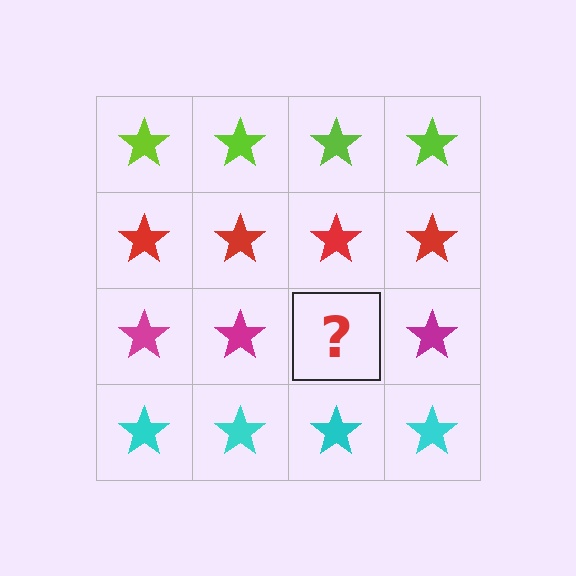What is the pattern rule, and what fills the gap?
The rule is that each row has a consistent color. The gap should be filled with a magenta star.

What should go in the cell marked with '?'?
The missing cell should contain a magenta star.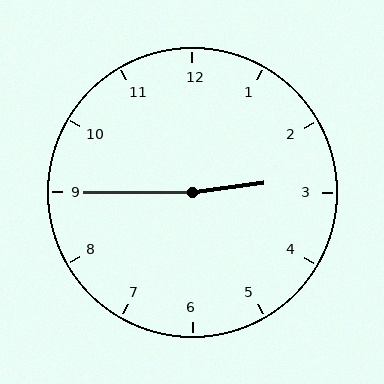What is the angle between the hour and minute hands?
Approximately 172 degrees.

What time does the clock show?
2:45.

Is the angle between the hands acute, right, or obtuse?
It is obtuse.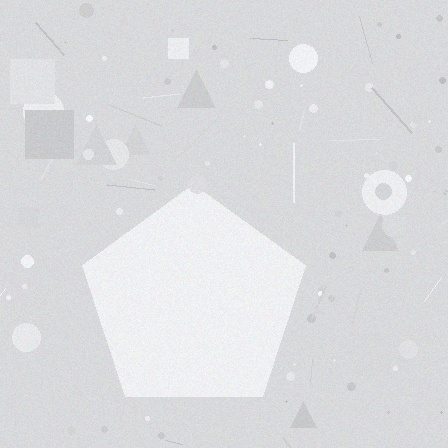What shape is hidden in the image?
A pentagon is hidden in the image.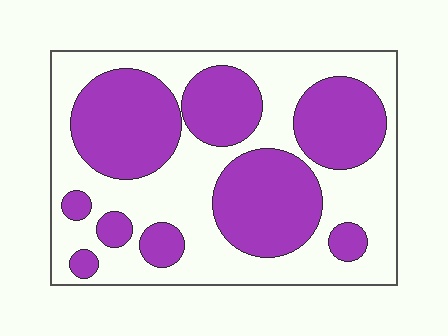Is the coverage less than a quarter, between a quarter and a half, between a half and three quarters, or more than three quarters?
Between a quarter and a half.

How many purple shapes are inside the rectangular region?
9.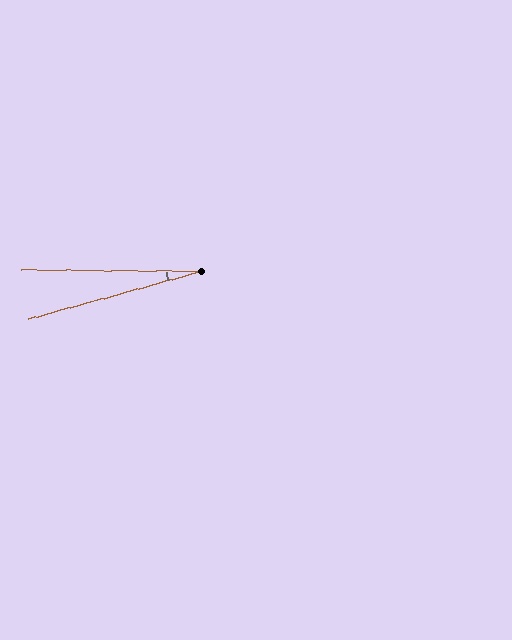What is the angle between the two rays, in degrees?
Approximately 16 degrees.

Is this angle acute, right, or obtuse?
It is acute.